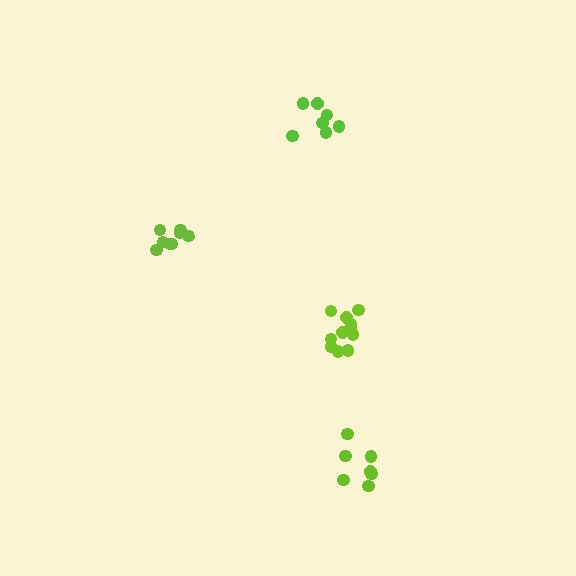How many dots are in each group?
Group 1: 7 dots, Group 2: 8 dots, Group 3: 11 dots, Group 4: 7 dots (33 total).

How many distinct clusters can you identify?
There are 4 distinct clusters.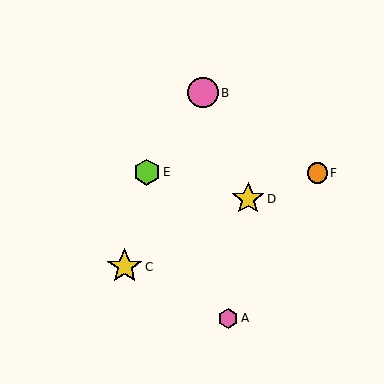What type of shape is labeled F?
Shape F is an orange circle.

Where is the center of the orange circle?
The center of the orange circle is at (317, 173).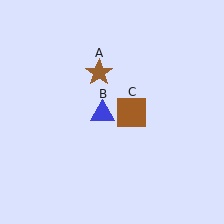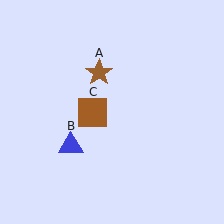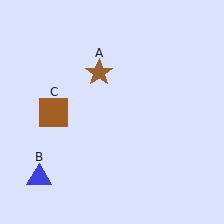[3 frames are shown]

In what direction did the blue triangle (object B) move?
The blue triangle (object B) moved down and to the left.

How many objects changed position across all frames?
2 objects changed position: blue triangle (object B), brown square (object C).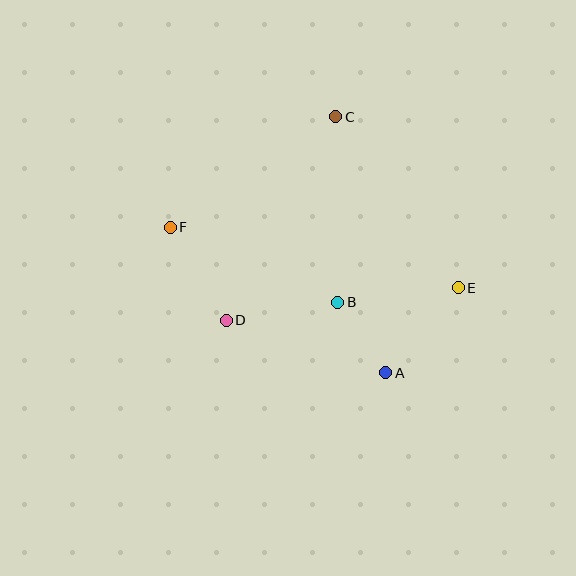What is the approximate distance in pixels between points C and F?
The distance between C and F is approximately 199 pixels.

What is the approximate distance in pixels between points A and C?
The distance between A and C is approximately 261 pixels.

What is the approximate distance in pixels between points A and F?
The distance between A and F is approximately 260 pixels.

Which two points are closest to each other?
Points A and B are closest to each other.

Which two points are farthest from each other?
Points E and F are farthest from each other.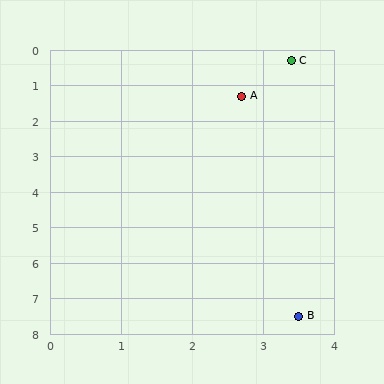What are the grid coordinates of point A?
Point A is at approximately (2.7, 1.3).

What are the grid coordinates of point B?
Point B is at approximately (3.5, 7.5).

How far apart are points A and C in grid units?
Points A and C are about 1.2 grid units apart.